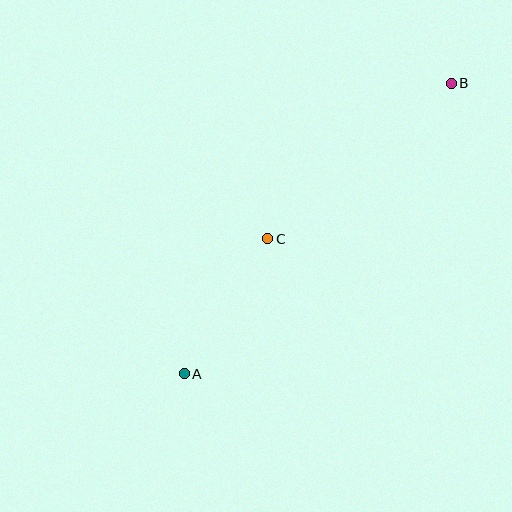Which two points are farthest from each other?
Points A and B are farthest from each other.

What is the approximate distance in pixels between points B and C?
The distance between B and C is approximately 241 pixels.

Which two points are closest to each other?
Points A and C are closest to each other.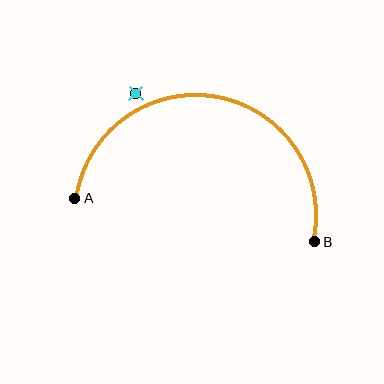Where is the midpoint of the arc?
The arc midpoint is the point on the curve farthest from the straight line joining A and B. It sits above that line.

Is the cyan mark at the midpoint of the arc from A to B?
No — the cyan mark does not lie on the arc at all. It sits slightly outside the curve.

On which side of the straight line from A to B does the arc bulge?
The arc bulges above the straight line connecting A and B.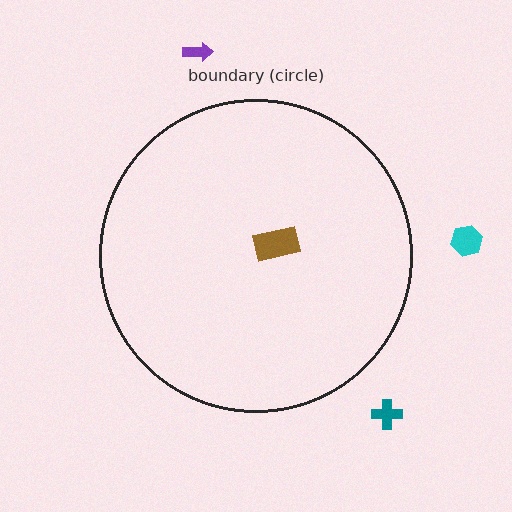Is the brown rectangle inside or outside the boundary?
Inside.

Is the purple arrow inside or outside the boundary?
Outside.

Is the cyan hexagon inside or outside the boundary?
Outside.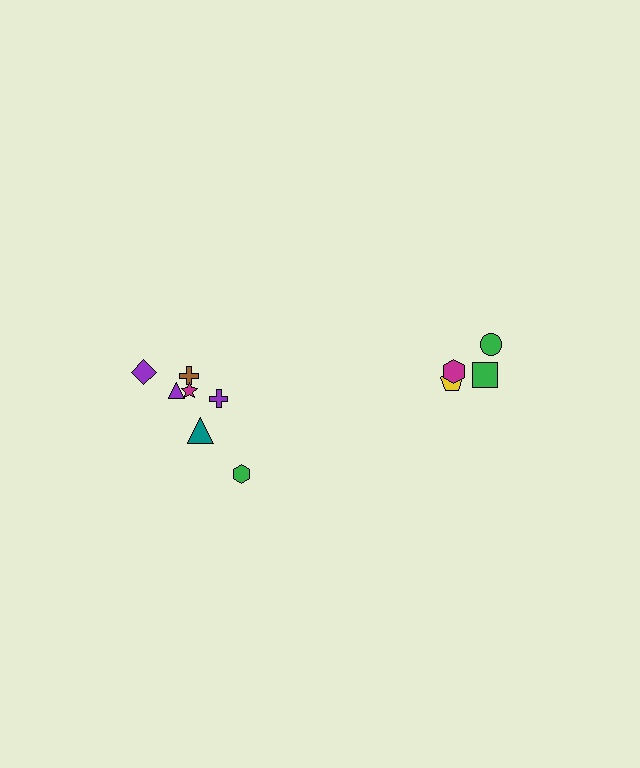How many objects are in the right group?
There are 4 objects.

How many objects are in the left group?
There are 7 objects.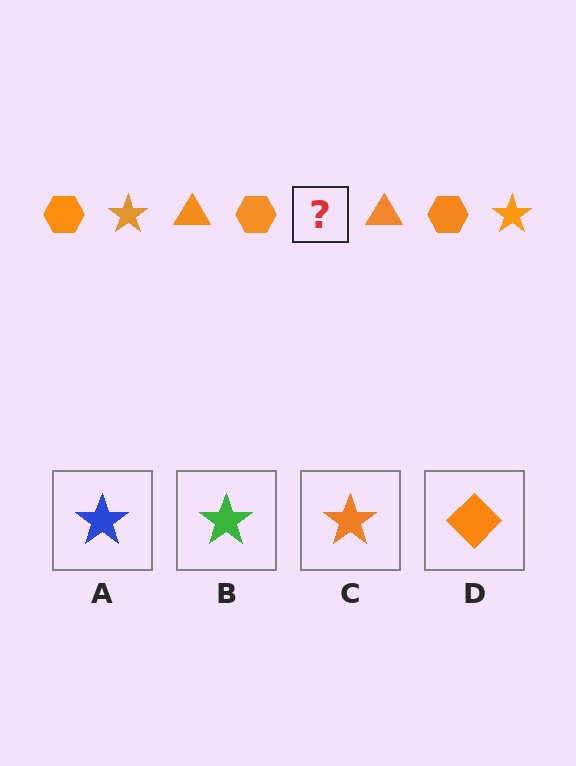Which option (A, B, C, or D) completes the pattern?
C.